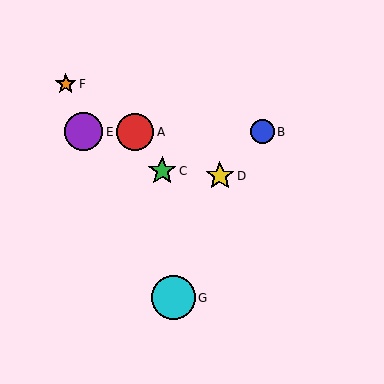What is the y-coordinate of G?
Object G is at y≈298.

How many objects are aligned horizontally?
3 objects (A, B, E) are aligned horizontally.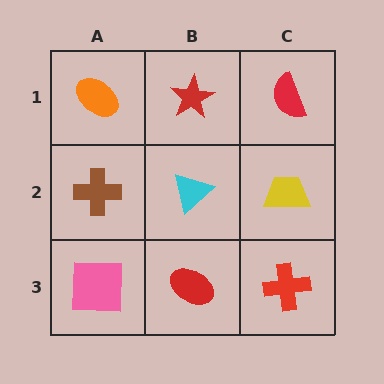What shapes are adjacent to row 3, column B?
A cyan triangle (row 2, column B), a pink square (row 3, column A), a red cross (row 3, column C).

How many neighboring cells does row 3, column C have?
2.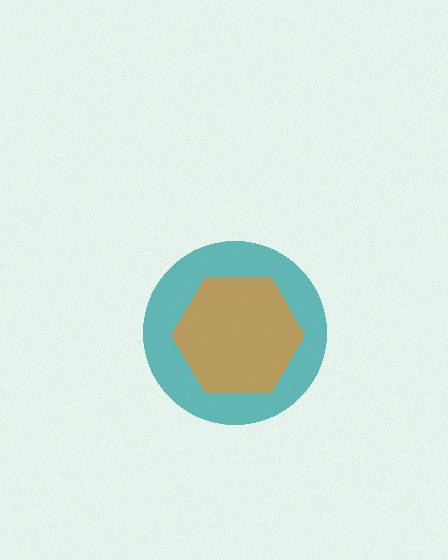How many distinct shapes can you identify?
There are 2 distinct shapes: a teal circle, an orange hexagon.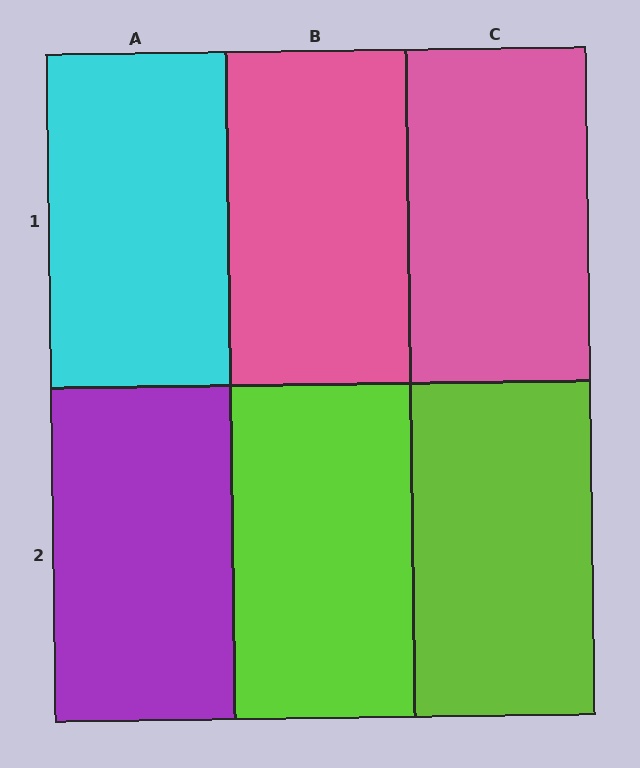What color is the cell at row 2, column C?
Lime.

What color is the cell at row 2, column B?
Lime.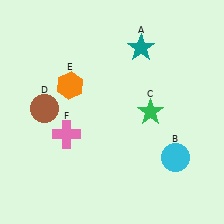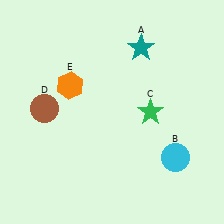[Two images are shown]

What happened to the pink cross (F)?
The pink cross (F) was removed in Image 2. It was in the bottom-left area of Image 1.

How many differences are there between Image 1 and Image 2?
There is 1 difference between the two images.